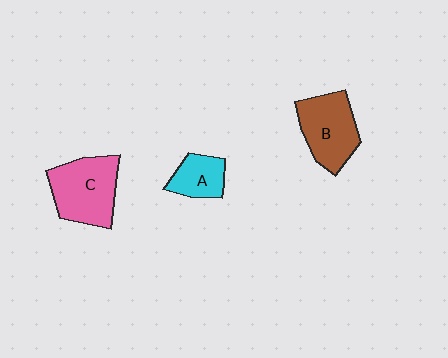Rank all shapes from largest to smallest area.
From largest to smallest: C (pink), B (brown), A (cyan).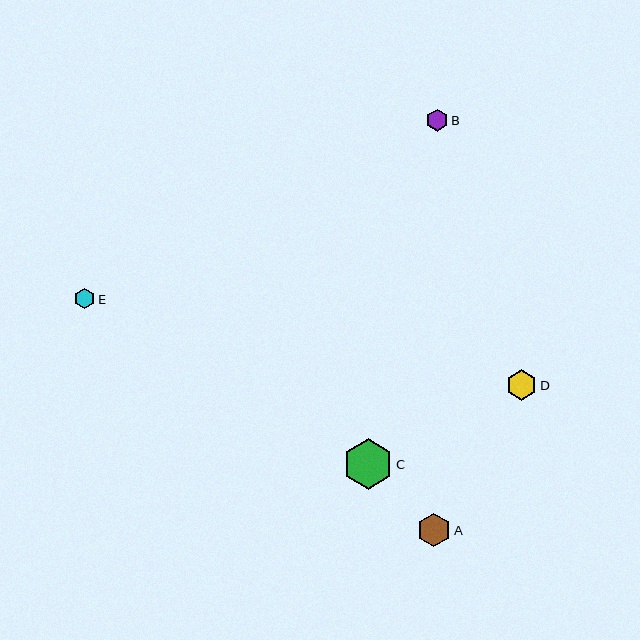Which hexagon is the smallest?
Hexagon E is the smallest with a size of approximately 20 pixels.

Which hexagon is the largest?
Hexagon C is the largest with a size of approximately 51 pixels.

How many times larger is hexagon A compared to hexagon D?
Hexagon A is approximately 1.1 times the size of hexagon D.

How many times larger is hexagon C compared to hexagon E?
Hexagon C is approximately 2.5 times the size of hexagon E.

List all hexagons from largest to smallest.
From largest to smallest: C, A, D, B, E.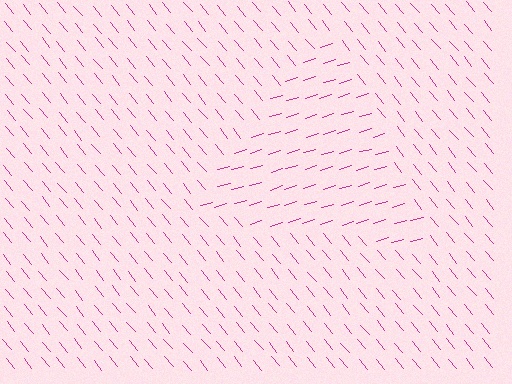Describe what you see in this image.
The image is filled with small magenta line segments. A triangle region in the image has lines oriented differently from the surrounding lines, creating a visible texture boundary.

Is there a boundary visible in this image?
Yes, there is a texture boundary formed by a change in line orientation.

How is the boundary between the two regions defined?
The boundary is defined purely by a change in line orientation (approximately 67 degrees difference). All lines are the same color and thickness.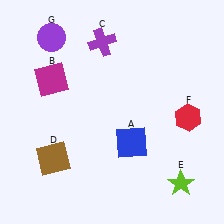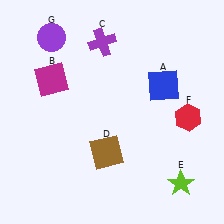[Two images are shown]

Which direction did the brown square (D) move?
The brown square (D) moved right.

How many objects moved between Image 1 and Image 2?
2 objects moved between the two images.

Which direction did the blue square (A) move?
The blue square (A) moved up.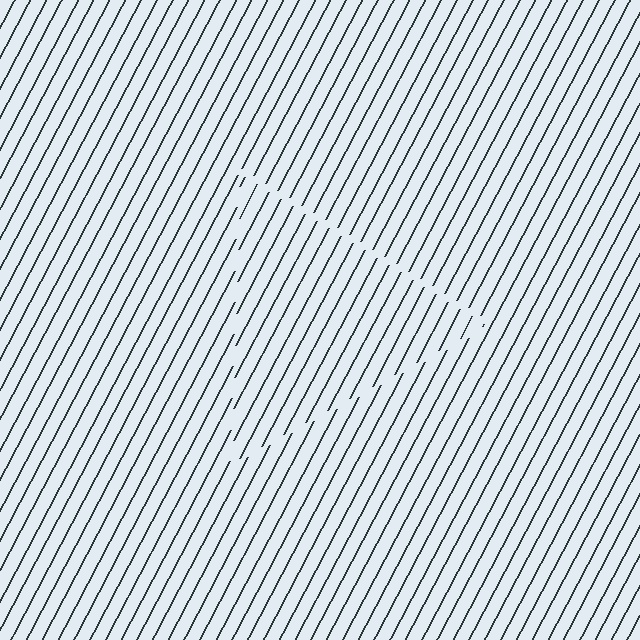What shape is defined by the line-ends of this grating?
An illusory triangle. The interior of the shape contains the same grating, shifted by half a period — the contour is defined by the phase discontinuity where line-ends from the inner and outer gratings abut.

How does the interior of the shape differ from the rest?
The interior of the shape contains the same grating, shifted by half a period — the contour is defined by the phase discontinuity where line-ends from the inner and outer gratings abut.